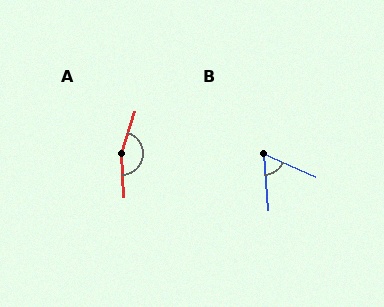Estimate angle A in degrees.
Approximately 158 degrees.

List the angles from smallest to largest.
B (62°), A (158°).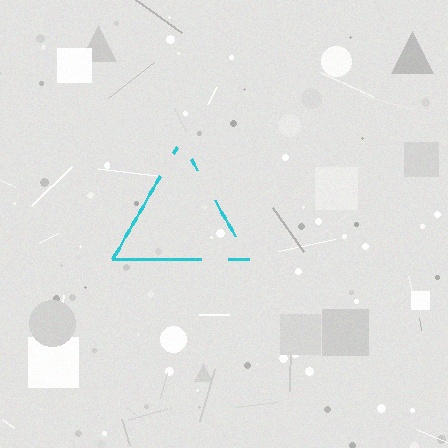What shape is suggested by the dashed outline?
The dashed outline suggests a triangle.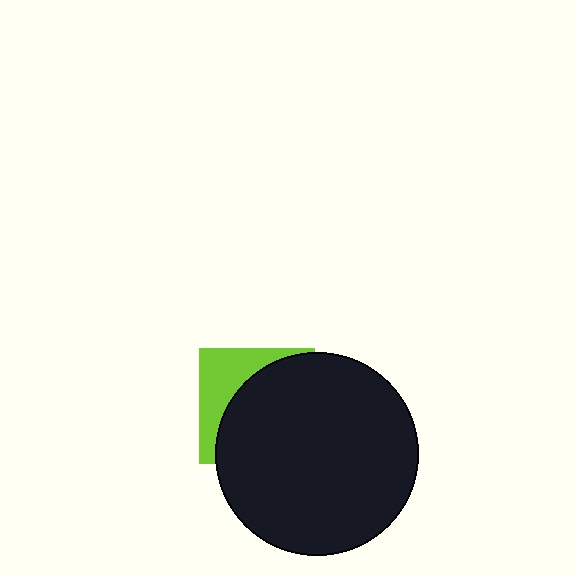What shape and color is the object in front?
The object in front is a black circle.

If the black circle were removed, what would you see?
You would see the complete lime square.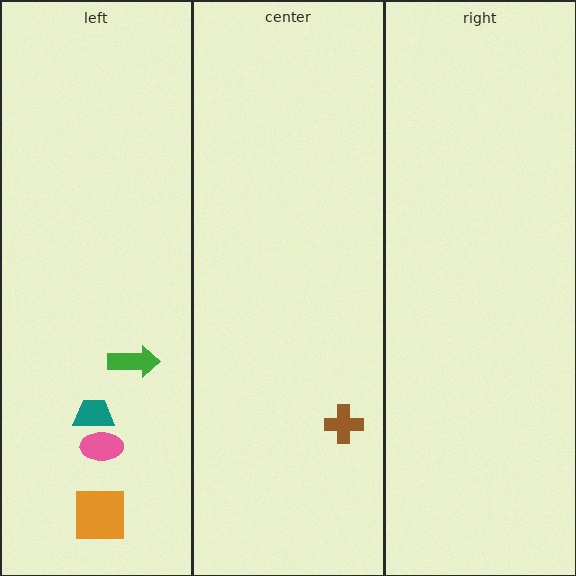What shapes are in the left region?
The teal trapezoid, the pink ellipse, the green arrow, the orange square.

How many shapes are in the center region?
1.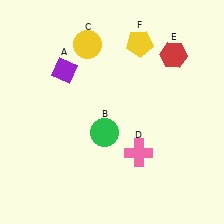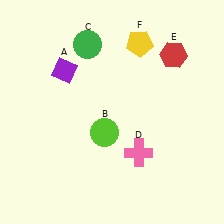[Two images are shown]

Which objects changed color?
B changed from green to lime. C changed from yellow to green.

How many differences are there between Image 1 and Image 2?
There are 2 differences between the two images.